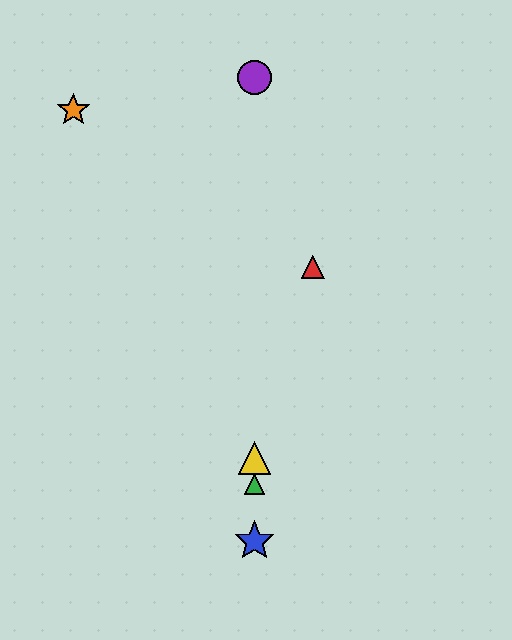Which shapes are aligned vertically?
The blue star, the green triangle, the yellow triangle, the purple circle are aligned vertically.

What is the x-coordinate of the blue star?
The blue star is at x≈254.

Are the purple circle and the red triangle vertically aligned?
No, the purple circle is at x≈254 and the red triangle is at x≈313.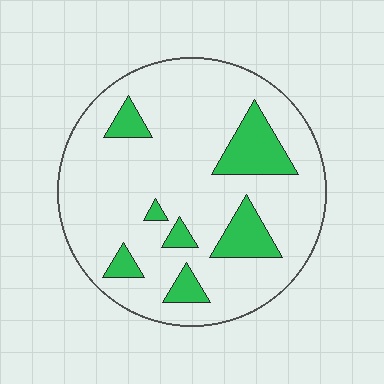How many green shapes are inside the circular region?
7.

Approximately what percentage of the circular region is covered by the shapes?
Approximately 15%.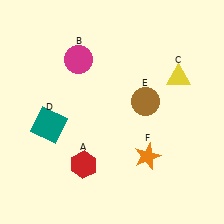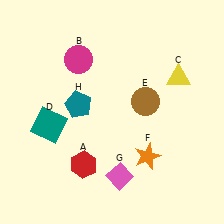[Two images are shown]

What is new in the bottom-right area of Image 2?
A pink diamond (G) was added in the bottom-right area of Image 2.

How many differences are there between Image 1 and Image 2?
There are 2 differences between the two images.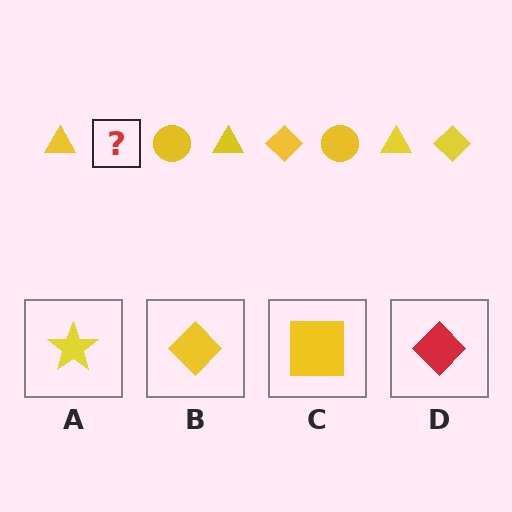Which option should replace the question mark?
Option B.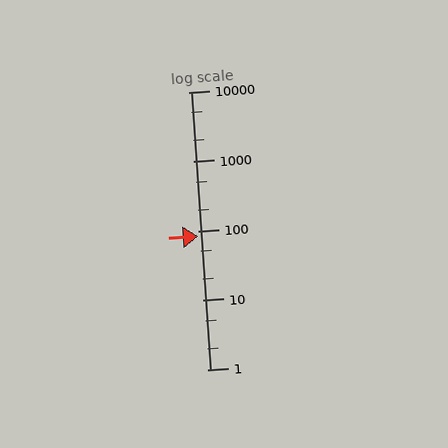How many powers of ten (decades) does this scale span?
The scale spans 4 decades, from 1 to 10000.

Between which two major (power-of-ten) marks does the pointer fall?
The pointer is between 10 and 100.